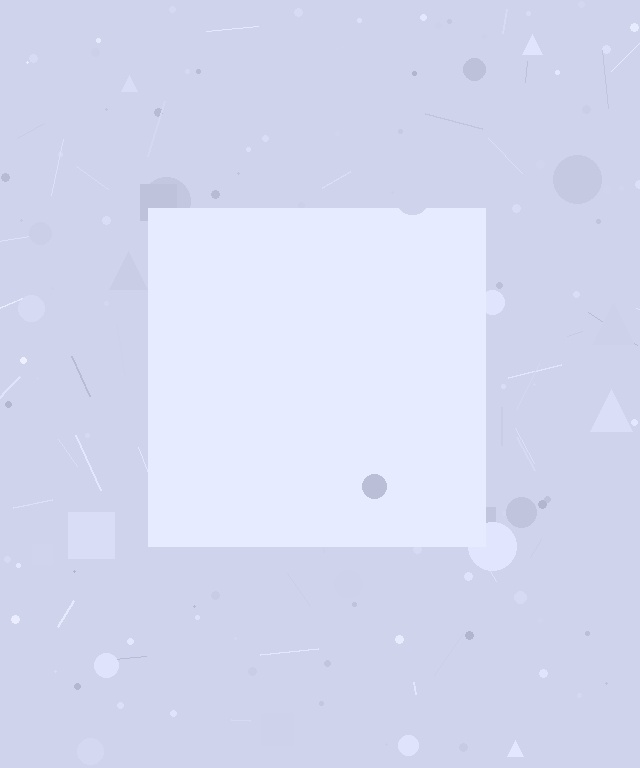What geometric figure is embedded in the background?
A square is embedded in the background.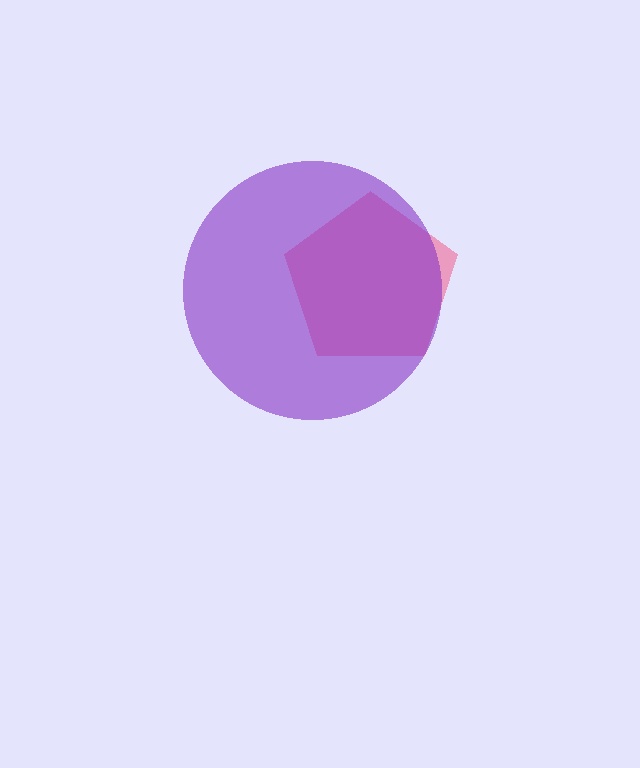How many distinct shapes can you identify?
There are 2 distinct shapes: a pink pentagon, a purple circle.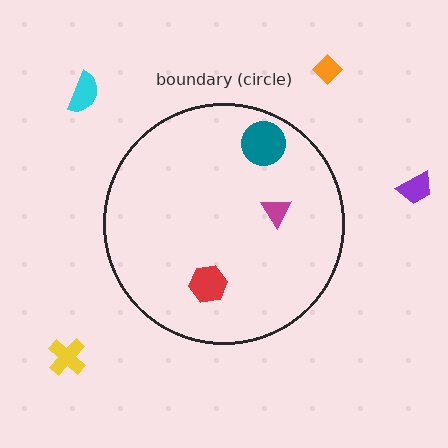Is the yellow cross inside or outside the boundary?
Outside.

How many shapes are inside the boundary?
3 inside, 4 outside.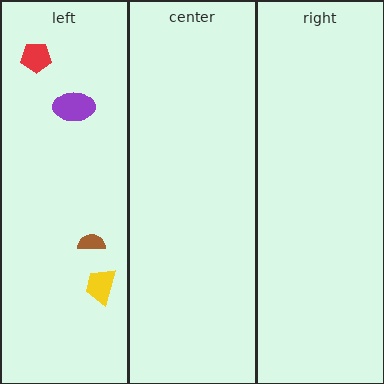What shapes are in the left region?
The purple ellipse, the brown semicircle, the yellow trapezoid, the red pentagon.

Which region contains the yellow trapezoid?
The left region.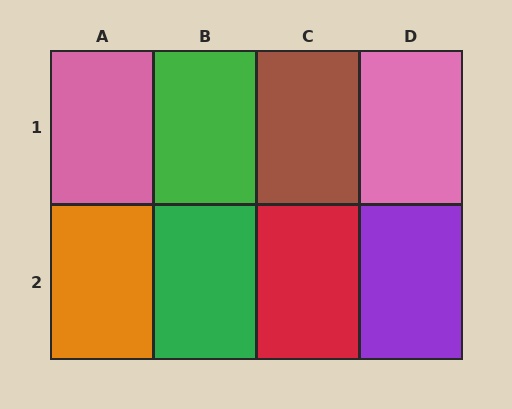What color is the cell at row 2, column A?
Orange.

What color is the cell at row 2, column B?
Green.